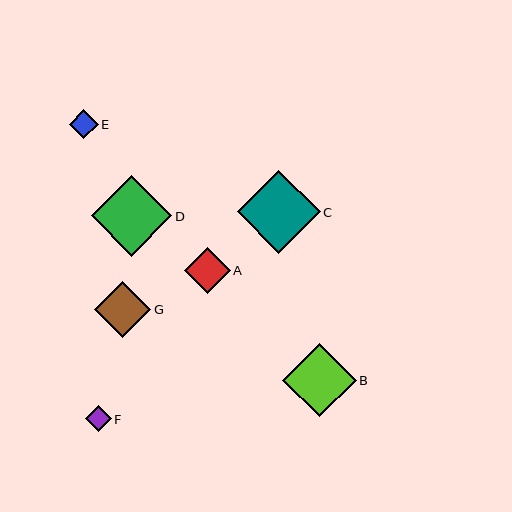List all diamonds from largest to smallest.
From largest to smallest: C, D, B, G, A, E, F.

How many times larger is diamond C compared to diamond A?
Diamond C is approximately 1.8 times the size of diamond A.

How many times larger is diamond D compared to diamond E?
Diamond D is approximately 2.8 times the size of diamond E.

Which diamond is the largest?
Diamond C is the largest with a size of approximately 83 pixels.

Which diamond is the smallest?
Diamond F is the smallest with a size of approximately 26 pixels.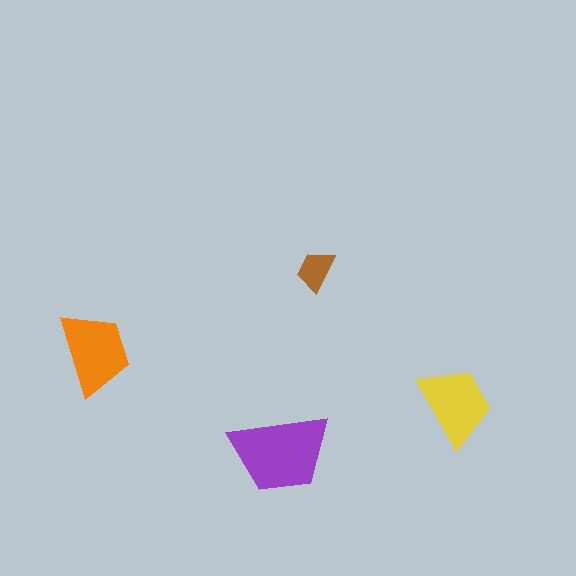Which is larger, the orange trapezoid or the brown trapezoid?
The orange one.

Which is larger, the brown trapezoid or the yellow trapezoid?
The yellow one.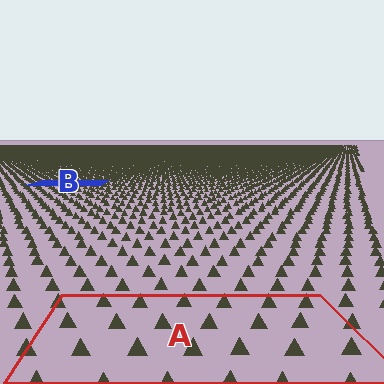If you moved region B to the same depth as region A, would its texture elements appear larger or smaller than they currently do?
They would appear larger. At a closer depth, the same texture elements are projected at a bigger on-screen size.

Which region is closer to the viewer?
Region A is closer. The texture elements there are larger and more spread out.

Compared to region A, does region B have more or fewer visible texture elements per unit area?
Region B has more texture elements per unit area — they are packed more densely because it is farther away.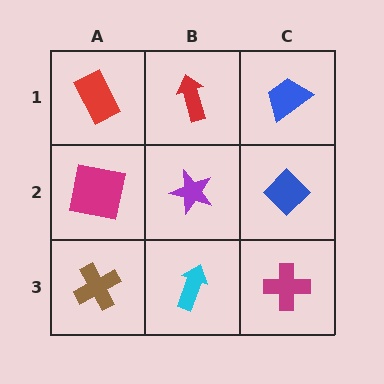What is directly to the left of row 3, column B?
A brown cross.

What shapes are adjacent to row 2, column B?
A red arrow (row 1, column B), a cyan arrow (row 3, column B), a magenta square (row 2, column A), a blue diamond (row 2, column C).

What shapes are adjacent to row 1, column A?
A magenta square (row 2, column A), a red arrow (row 1, column B).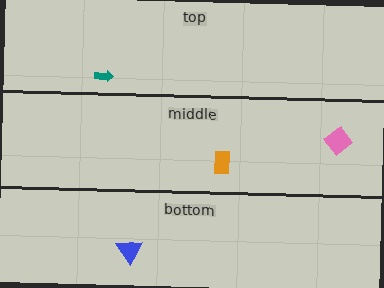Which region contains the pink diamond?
The middle region.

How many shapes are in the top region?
1.